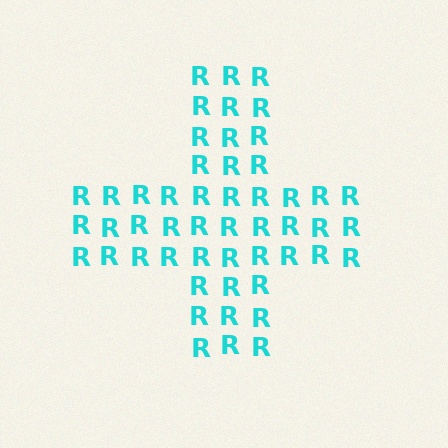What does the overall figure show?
The overall figure shows a cross.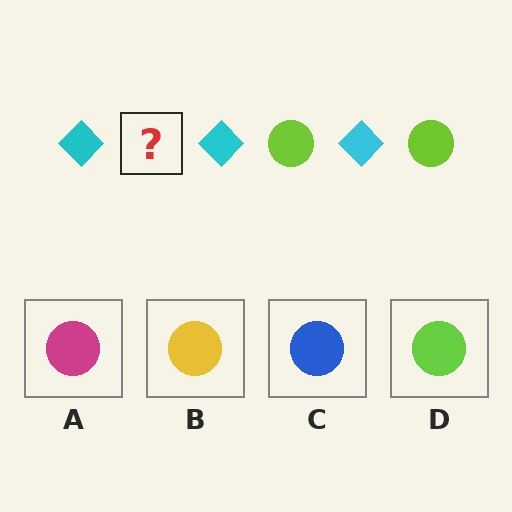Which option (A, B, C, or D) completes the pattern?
D.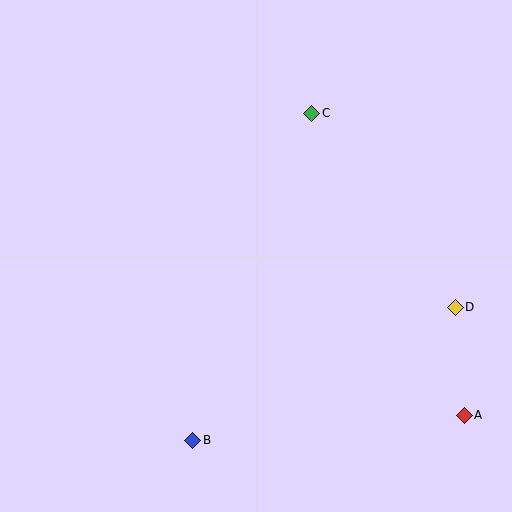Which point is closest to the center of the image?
Point C at (312, 113) is closest to the center.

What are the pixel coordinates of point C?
Point C is at (312, 113).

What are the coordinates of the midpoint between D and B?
The midpoint between D and B is at (324, 374).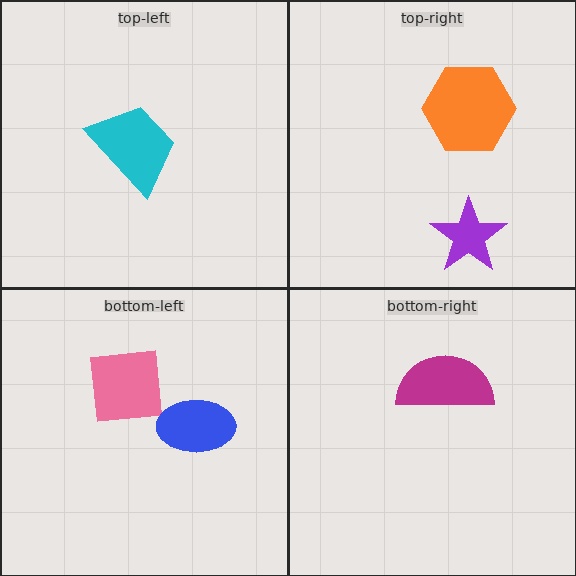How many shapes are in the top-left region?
1.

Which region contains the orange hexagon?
The top-right region.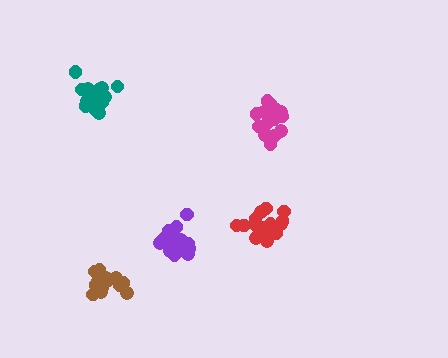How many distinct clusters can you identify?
There are 5 distinct clusters.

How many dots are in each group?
Group 1: 21 dots, Group 2: 19 dots, Group 3: 20 dots, Group 4: 17 dots, Group 5: 21 dots (98 total).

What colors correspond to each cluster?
The clusters are colored: magenta, purple, brown, red, teal.